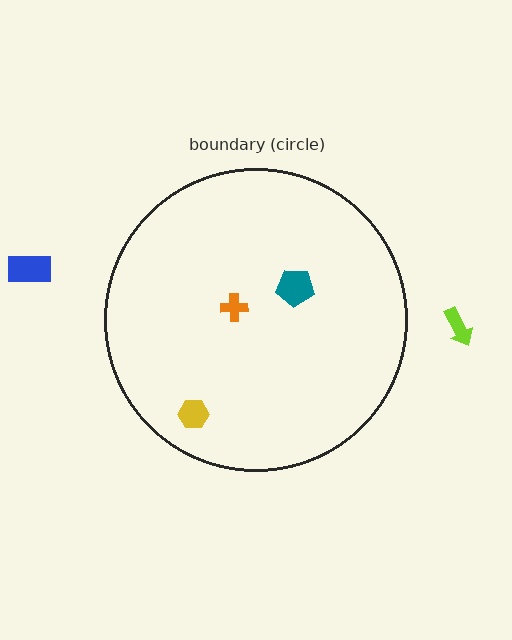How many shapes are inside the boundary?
3 inside, 2 outside.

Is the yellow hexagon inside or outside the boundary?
Inside.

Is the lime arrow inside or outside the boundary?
Outside.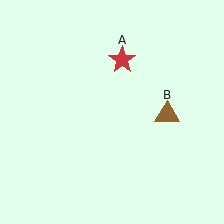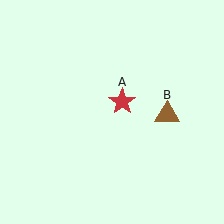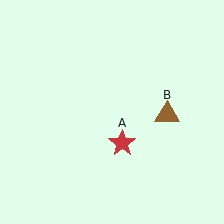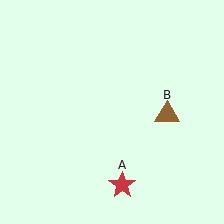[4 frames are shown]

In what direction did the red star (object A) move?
The red star (object A) moved down.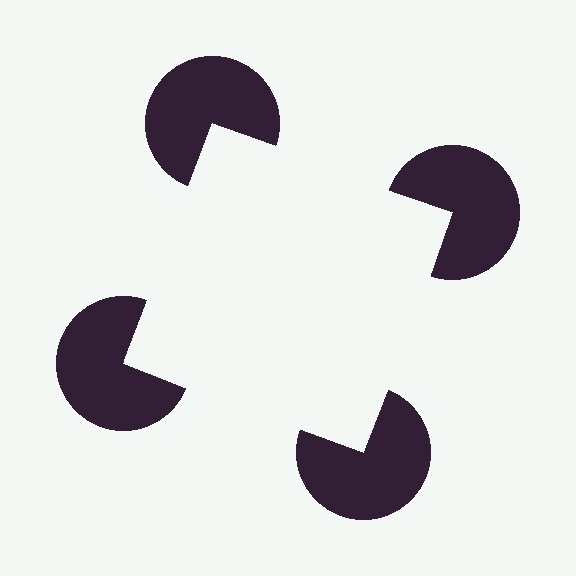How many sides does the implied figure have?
4 sides.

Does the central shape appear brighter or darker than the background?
It typically appears slightly brighter than the background, even though no actual brightness change is drawn.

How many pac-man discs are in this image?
There are 4 — one at each vertex of the illusory square.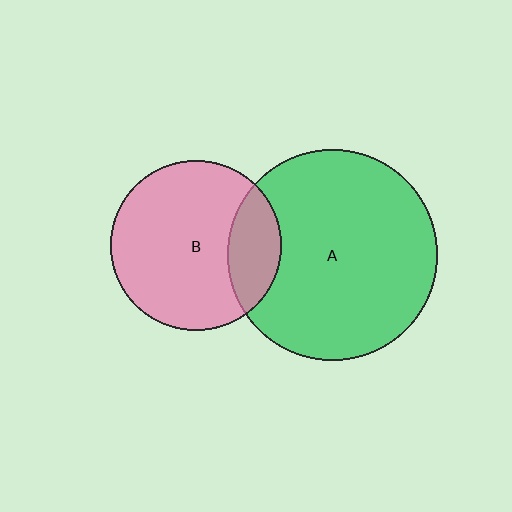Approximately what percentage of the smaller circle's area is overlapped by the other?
Approximately 20%.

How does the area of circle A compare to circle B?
Approximately 1.5 times.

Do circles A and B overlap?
Yes.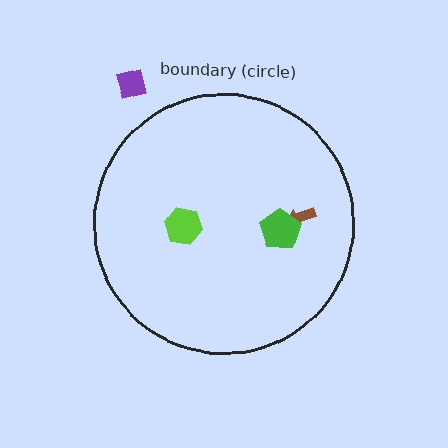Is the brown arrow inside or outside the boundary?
Inside.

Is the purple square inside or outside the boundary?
Outside.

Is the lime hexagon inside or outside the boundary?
Inside.